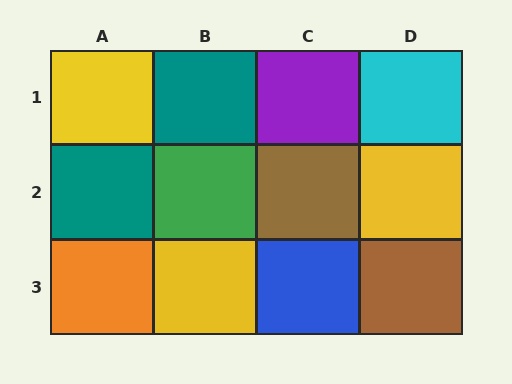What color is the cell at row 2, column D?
Yellow.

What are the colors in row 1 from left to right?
Yellow, teal, purple, cyan.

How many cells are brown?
2 cells are brown.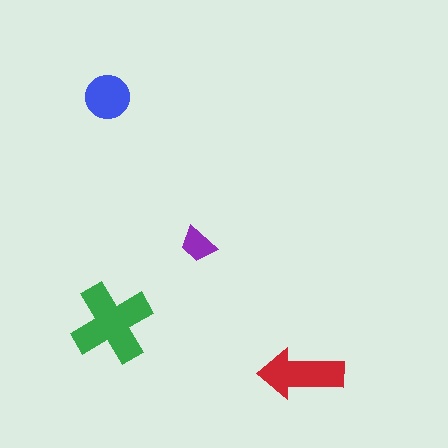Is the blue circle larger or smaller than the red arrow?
Smaller.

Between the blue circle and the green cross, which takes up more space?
The green cross.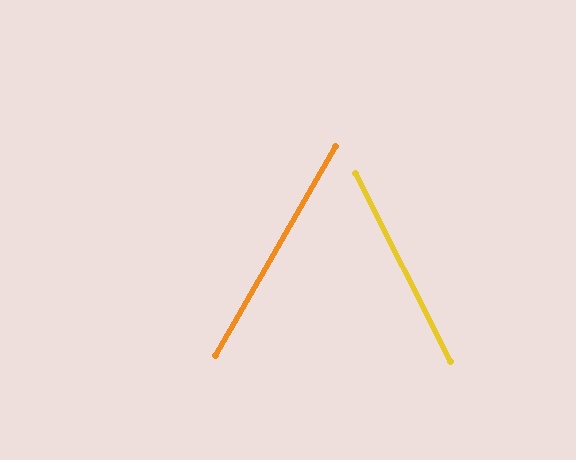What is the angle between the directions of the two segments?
Approximately 57 degrees.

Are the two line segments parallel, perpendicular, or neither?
Neither parallel nor perpendicular — they differ by about 57°.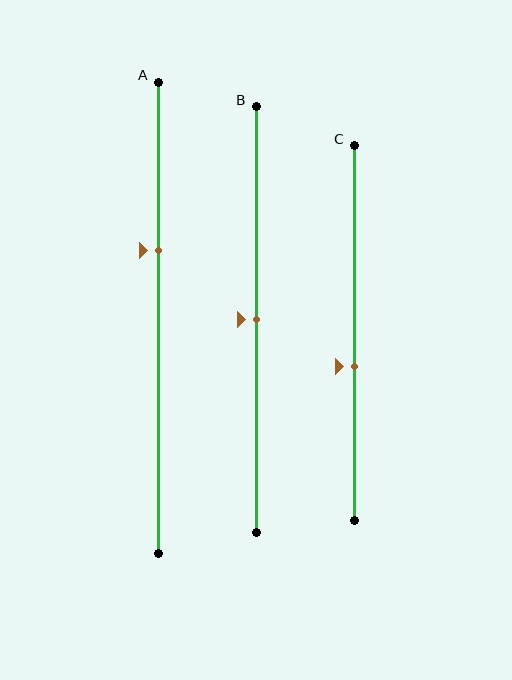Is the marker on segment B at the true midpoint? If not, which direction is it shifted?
Yes, the marker on segment B is at the true midpoint.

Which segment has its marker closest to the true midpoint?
Segment B has its marker closest to the true midpoint.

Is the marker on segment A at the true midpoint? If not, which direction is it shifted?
No, the marker on segment A is shifted upward by about 14% of the segment length.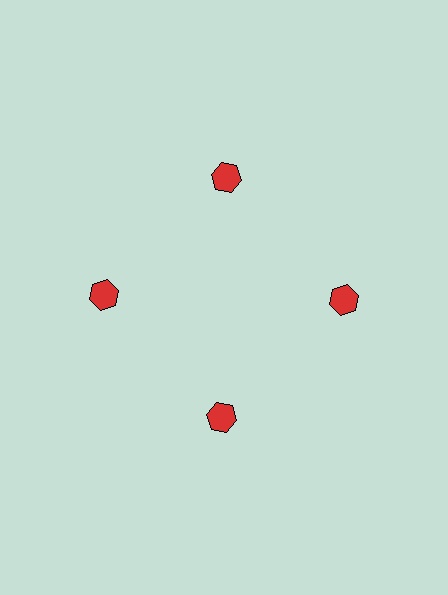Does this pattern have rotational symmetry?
Yes, this pattern has 4-fold rotational symmetry. It looks the same after rotating 90 degrees around the center.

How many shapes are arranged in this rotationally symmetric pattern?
There are 4 shapes, arranged in 4 groups of 1.